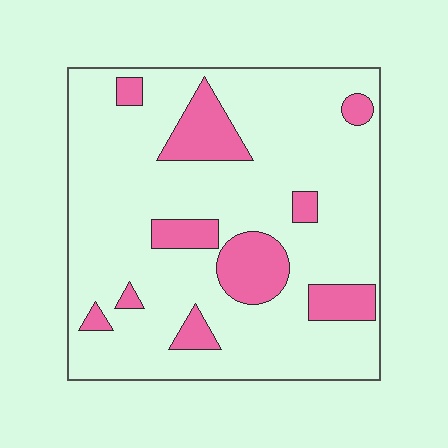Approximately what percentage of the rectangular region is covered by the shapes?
Approximately 20%.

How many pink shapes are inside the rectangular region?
10.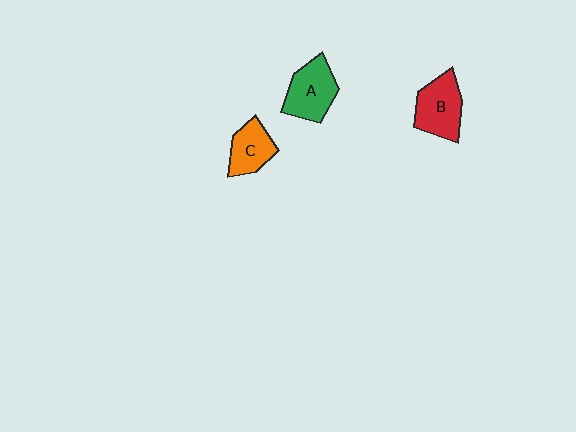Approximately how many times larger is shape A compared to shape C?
Approximately 1.3 times.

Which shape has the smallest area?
Shape C (orange).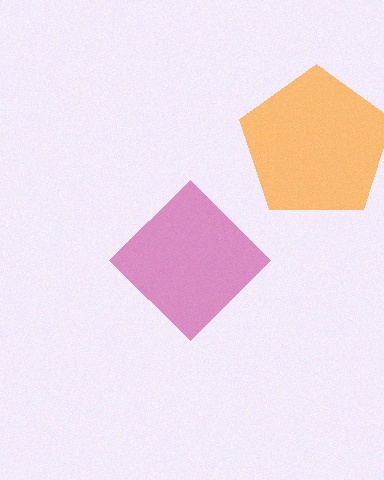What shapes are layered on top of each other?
The layered shapes are: an orange pentagon, a magenta diamond.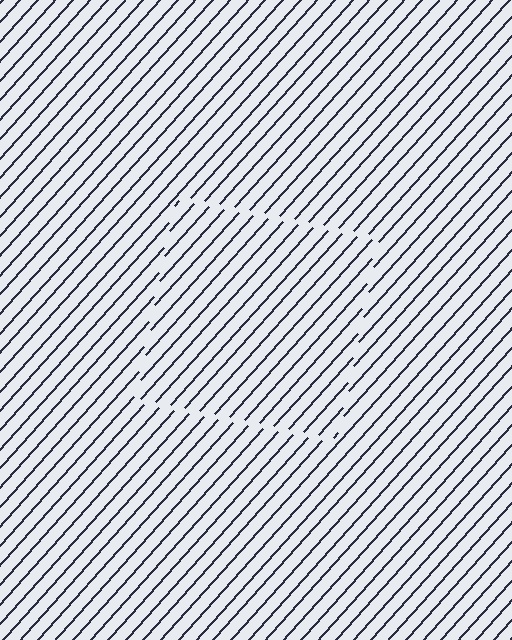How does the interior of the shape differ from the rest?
The interior of the shape contains the same grating, shifted by half a period — the contour is defined by the phase discontinuity where line-ends from the inner and outer gratings abut.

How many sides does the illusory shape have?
4 sides — the line-ends trace a square.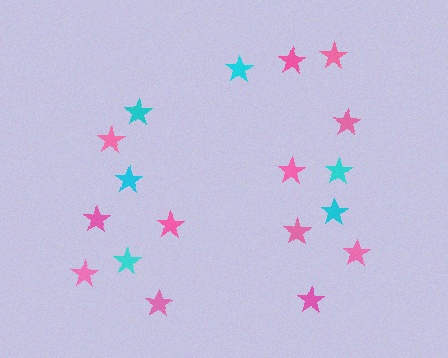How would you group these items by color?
There are 2 groups: one group of pink stars (12) and one group of cyan stars (6).